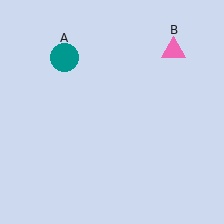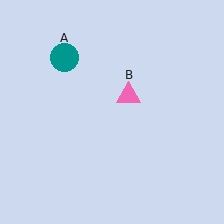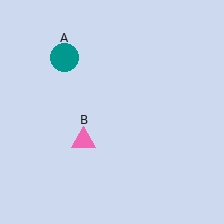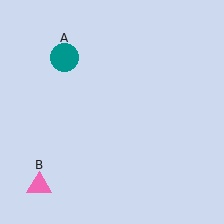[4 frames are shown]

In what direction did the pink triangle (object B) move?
The pink triangle (object B) moved down and to the left.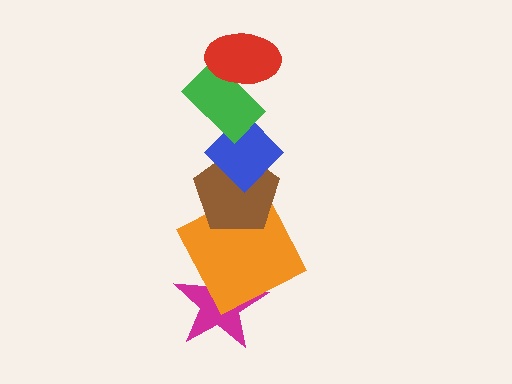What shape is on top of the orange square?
The brown pentagon is on top of the orange square.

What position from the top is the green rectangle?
The green rectangle is 2nd from the top.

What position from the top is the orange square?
The orange square is 5th from the top.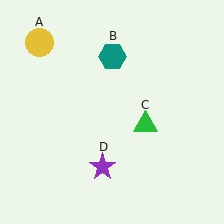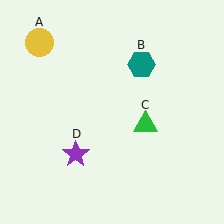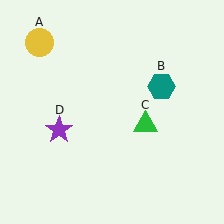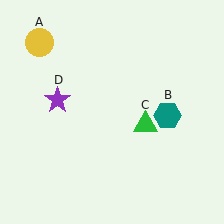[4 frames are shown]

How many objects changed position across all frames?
2 objects changed position: teal hexagon (object B), purple star (object D).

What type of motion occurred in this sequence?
The teal hexagon (object B), purple star (object D) rotated clockwise around the center of the scene.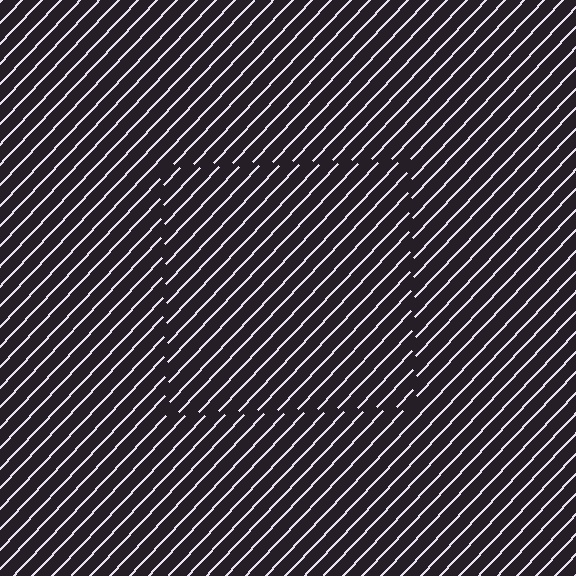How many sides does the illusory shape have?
4 sides — the line-ends trace a square.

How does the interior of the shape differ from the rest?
The interior of the shape contains the same grating, shifted by half a period — the contour is defined by the phase discontinuity where line-ends from the inner and outer gratings abut.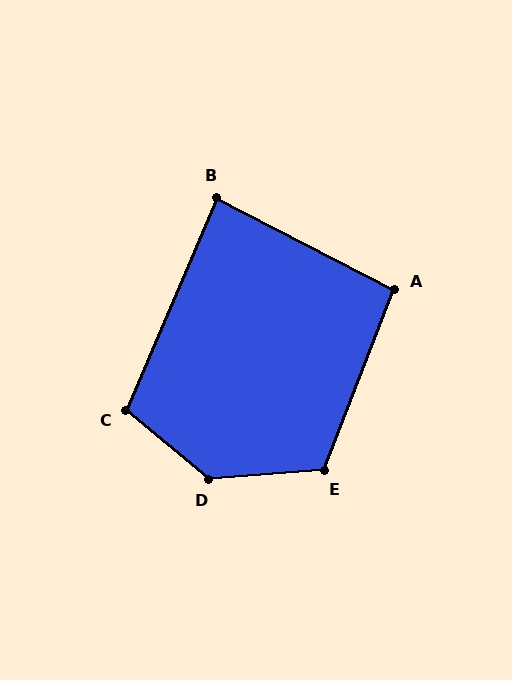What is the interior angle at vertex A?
Approximately 96 degrees (obtuse).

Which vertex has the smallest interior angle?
B, at approximately 86 degrees.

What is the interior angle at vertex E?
Approximately 116 degrees (obtuse).